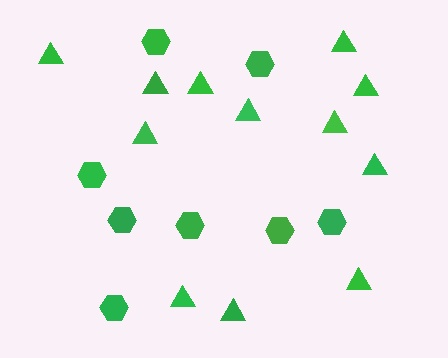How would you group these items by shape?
There are 2 groups: one group of hexagons (8) and one group of triangles (12).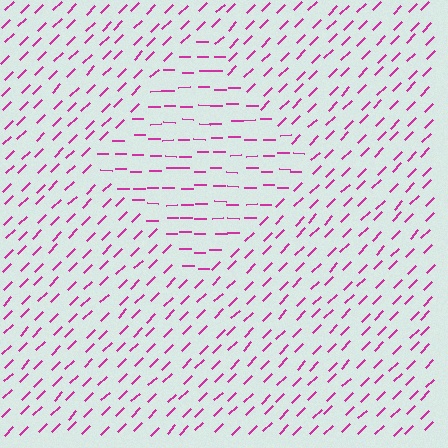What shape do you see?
I see a diamond.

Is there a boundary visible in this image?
Yes, there is a texture boundary formed by a change in line orientation.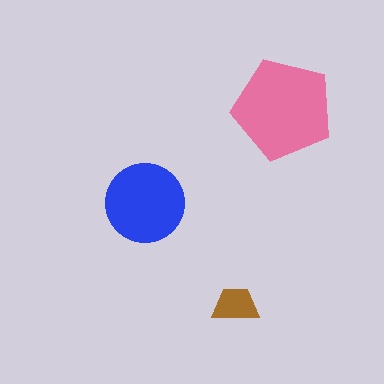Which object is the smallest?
The brown trapezoid.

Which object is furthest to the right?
The pink pentagon is rightmost.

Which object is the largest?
The pink pentagon.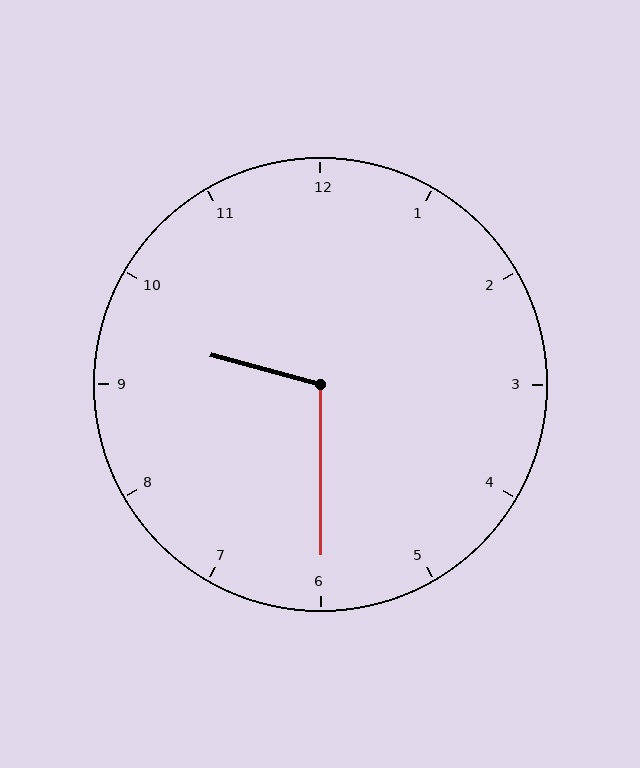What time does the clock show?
9:30.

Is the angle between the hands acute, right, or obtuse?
It is obtuse.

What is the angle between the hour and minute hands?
Approximately 105 degrees.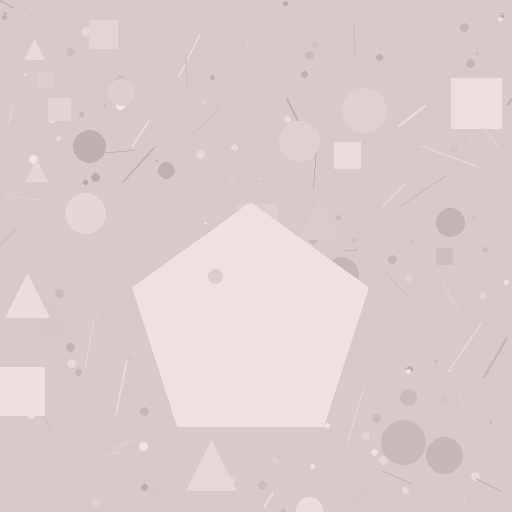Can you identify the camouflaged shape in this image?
The camouflaged shape is a pentagon.